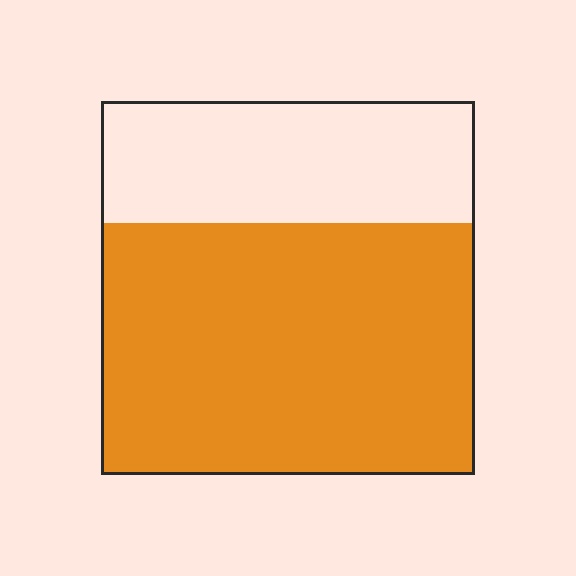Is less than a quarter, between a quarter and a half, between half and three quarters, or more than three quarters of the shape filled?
Between half and three quarters.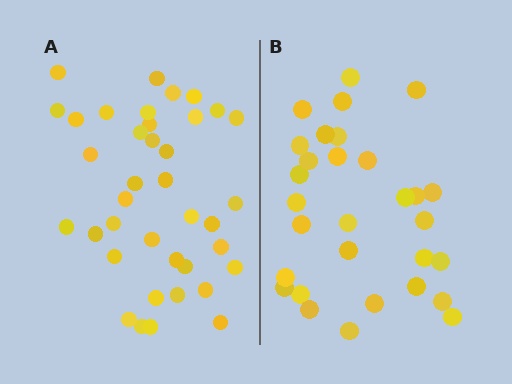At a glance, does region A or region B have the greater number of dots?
Region A (the left region) has more dots.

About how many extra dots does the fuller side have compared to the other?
Region A has roughly 8 or so more dots than region B.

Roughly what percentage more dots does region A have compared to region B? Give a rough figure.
About 25% more.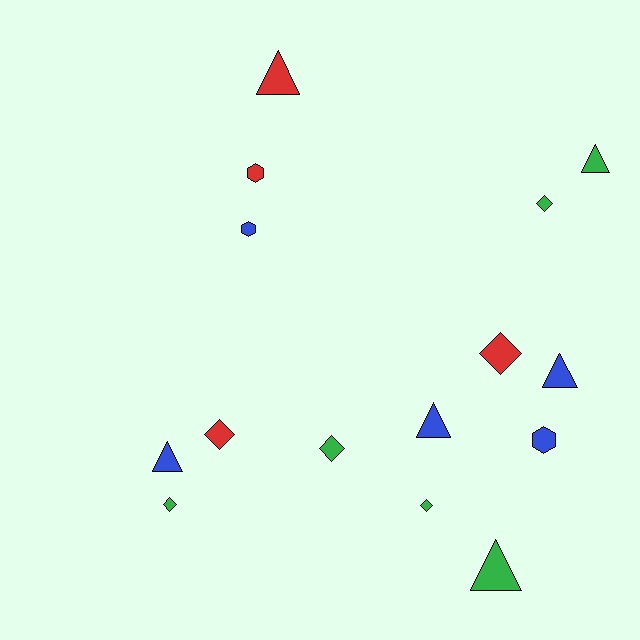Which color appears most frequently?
Green, with 6 objects.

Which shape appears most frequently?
Triangle, with 6 objects.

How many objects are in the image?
There are 15 objects.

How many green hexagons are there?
There are no green hexagons.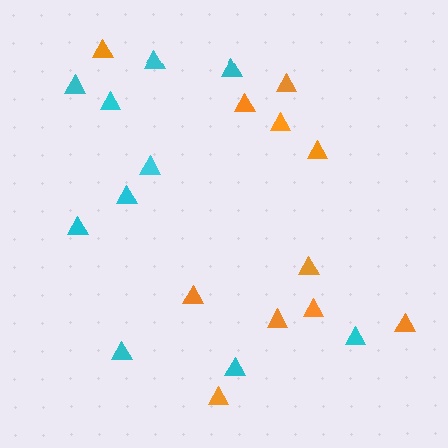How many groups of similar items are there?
There are 2 groups: one group of cyan triangles (10) and one group of orange triangles (11).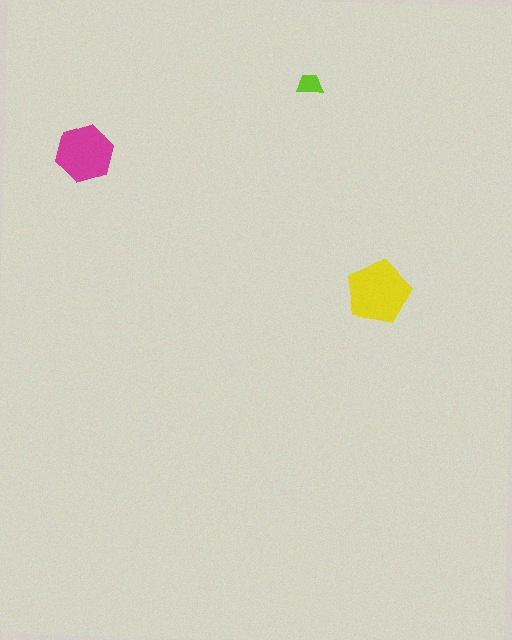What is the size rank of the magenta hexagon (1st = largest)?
2nd.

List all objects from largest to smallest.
The yellow pentagon, the magenta hexagon, the lime trapezoid.